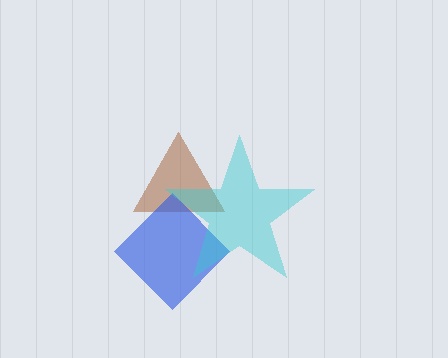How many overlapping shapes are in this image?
There are 3 overlapping shapes in the image.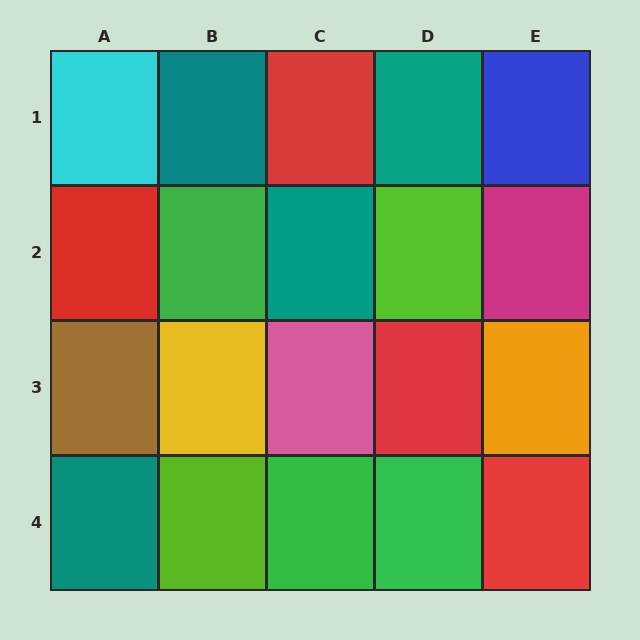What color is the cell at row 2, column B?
Green.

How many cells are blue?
1 cell is blue.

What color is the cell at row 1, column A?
Cyan.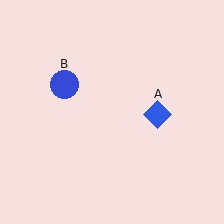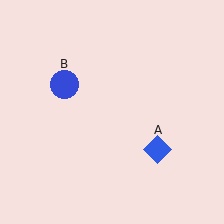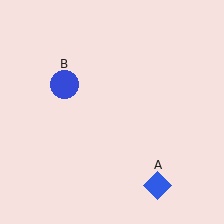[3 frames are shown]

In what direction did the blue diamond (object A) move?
The blue diamond (object A) moved down.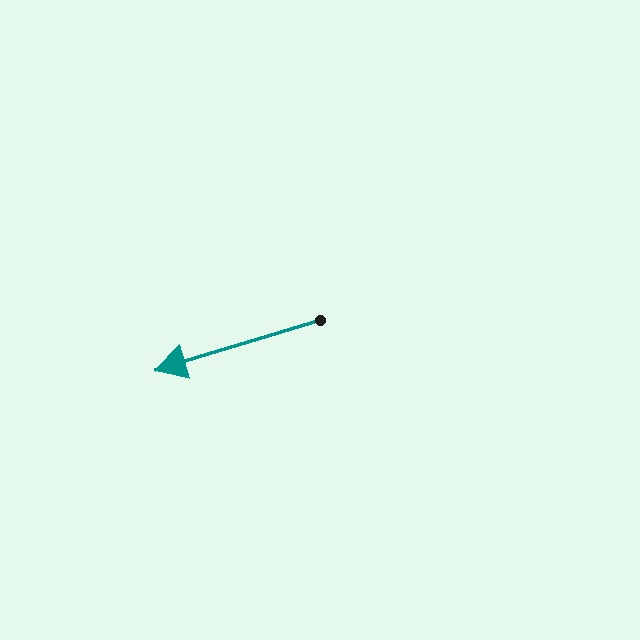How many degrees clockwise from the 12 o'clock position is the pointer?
Approximately 253 degrees.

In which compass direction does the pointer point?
West.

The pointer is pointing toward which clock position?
Roughly 8 o'clock.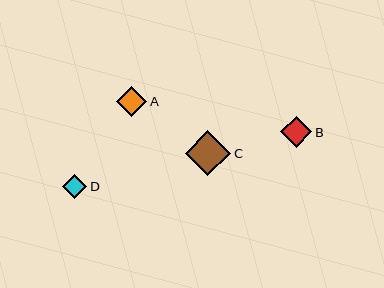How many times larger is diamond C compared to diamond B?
Diamond C is approximately 1.5 times the size of diamond B.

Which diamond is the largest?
Diamond C is the largest with a size of approximately 45 pixels.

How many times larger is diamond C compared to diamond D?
Diamond C is approximately 1.8 times the size of diamond D.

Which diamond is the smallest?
Diamond D is the smallest with a size of approximately 24 pixels.